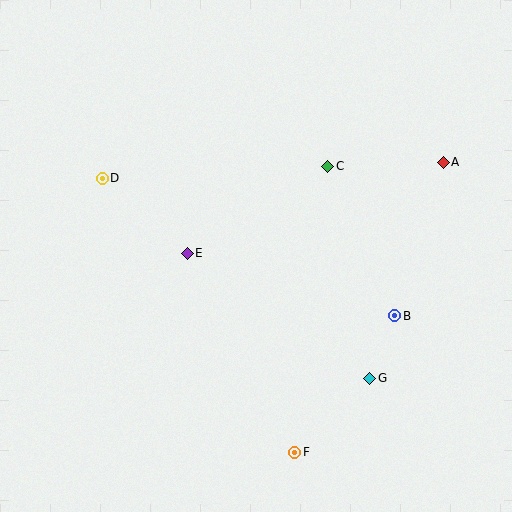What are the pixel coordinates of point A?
Point A is at (443, 162).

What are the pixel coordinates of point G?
Point G is at (370, 378).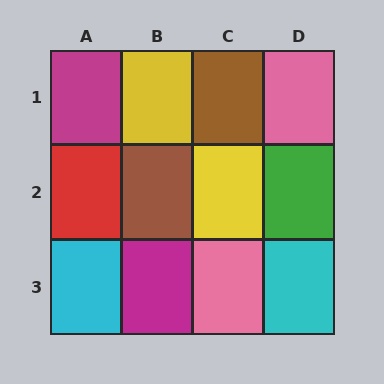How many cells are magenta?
2 cells are magenta.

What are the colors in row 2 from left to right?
Red, brown, yellow, green.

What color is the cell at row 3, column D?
Cyan.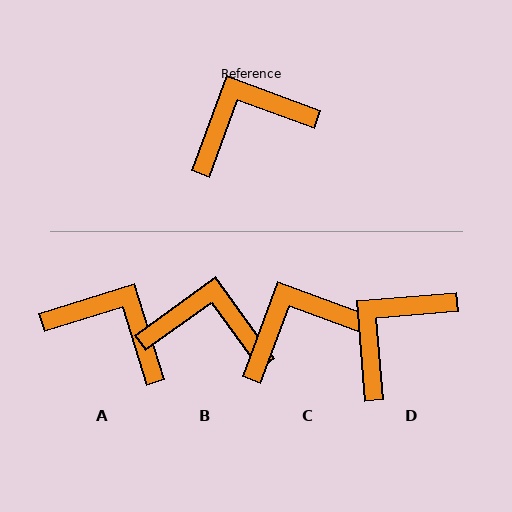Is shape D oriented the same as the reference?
No, it is off by about 25 degrees.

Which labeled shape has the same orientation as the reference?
C.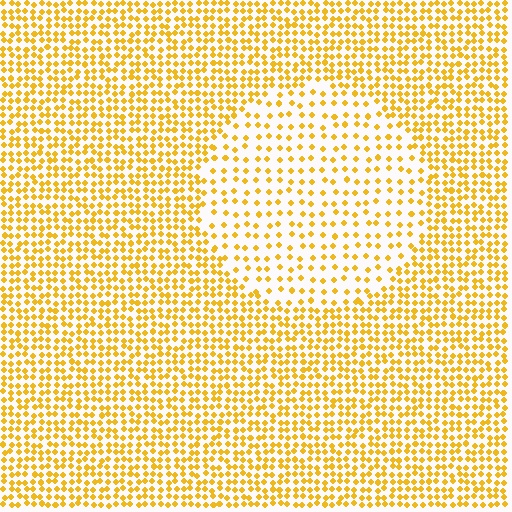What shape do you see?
I see a circle.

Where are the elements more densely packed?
The elements are more densely packed outside the circle boundary.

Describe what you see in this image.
The image contains small yellow elements arranged at two different densities. A circle-shaped region is visible where the elements are less densely packed than the surrounding area.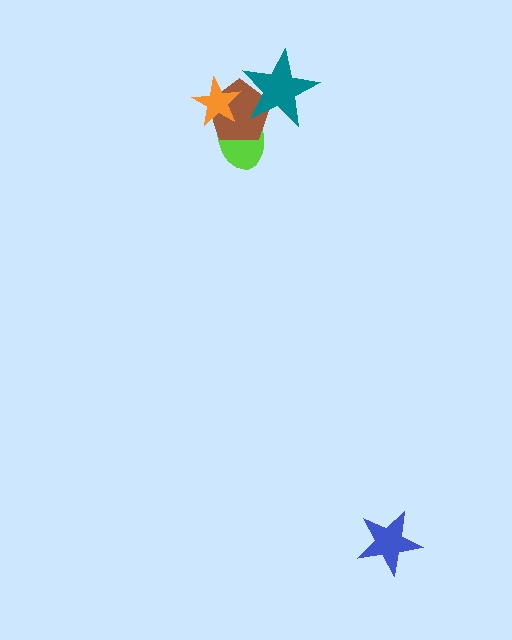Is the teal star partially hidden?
No, no other shape covers it.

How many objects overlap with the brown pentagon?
3 objects overlap with the brown pentagon.